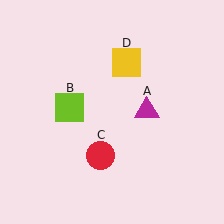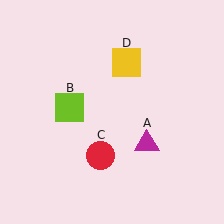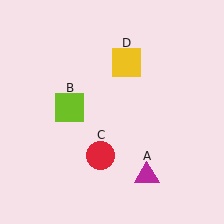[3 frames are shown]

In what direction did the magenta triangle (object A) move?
The magenta triangle (object A) moved down.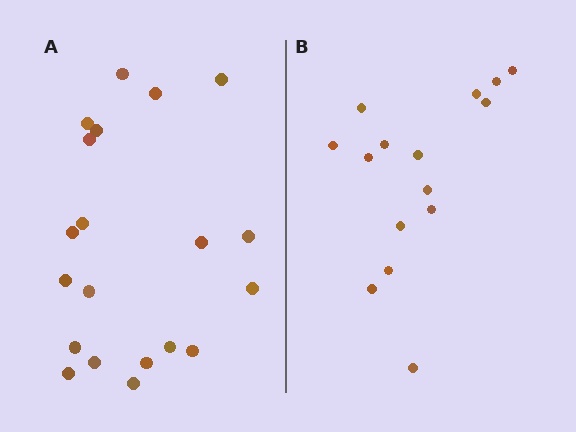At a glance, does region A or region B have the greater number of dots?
Region A (the left region) has more dots.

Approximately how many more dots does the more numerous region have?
Region A has about 5 more dots than region B.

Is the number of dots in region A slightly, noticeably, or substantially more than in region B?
Region A has noticeably more, but not dramatically so. The ratio is roughly 1.3 to 1.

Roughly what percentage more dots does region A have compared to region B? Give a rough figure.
About 35% more.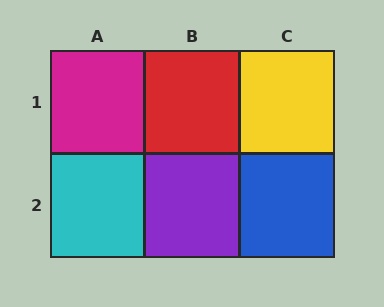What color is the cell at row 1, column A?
Magenta.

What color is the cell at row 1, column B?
Red.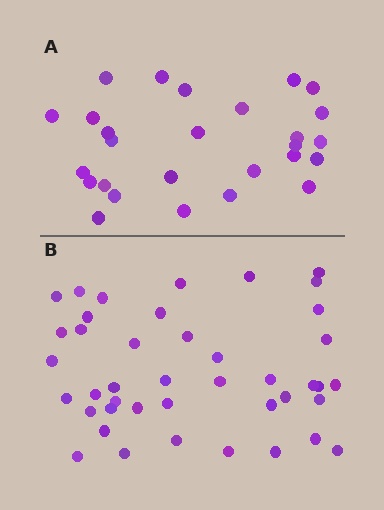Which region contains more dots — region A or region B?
Region B (the bottom region) has more dots.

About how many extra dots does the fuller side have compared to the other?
Region B has approximately 15 more dots than region A.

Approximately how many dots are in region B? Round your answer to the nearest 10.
About 40 dots. (The exact count is 42, which rounds to 40.)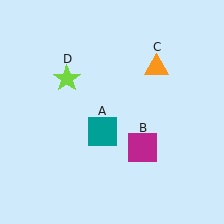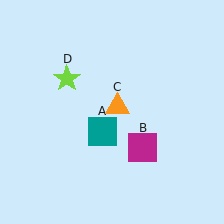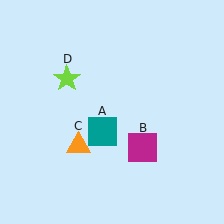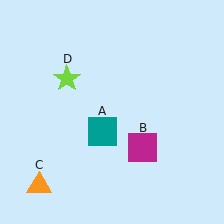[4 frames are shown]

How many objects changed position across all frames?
1 object changed position: orange triangle (object C).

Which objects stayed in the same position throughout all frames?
Teal square (object A) and magenta square (object B) and lime star (object D) remained stationary.